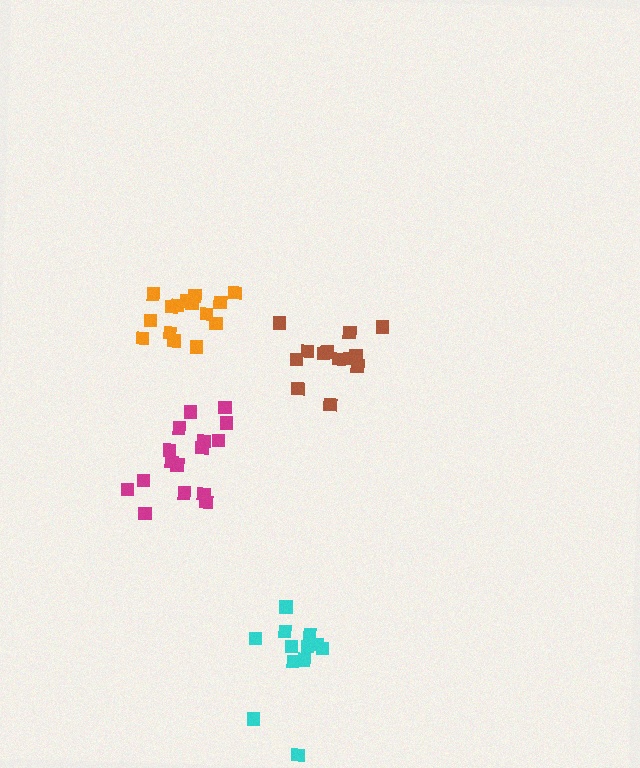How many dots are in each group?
Group 1: 15 dots, Group 2: 12 dots, Group 3: 16 dots, Group 4: 14 dots (57 total).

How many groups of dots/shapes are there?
There are 4 groups.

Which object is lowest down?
The cyan cluster is bottommost.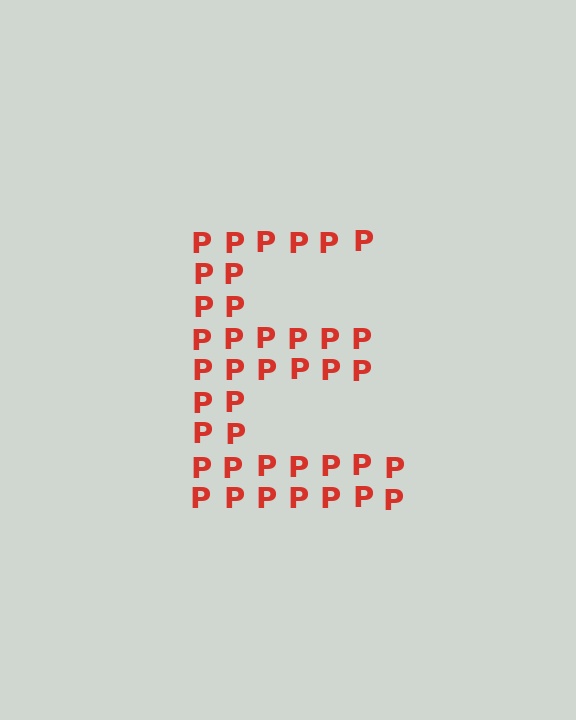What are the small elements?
The small elements are letter P's.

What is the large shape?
The large shape is the letter E.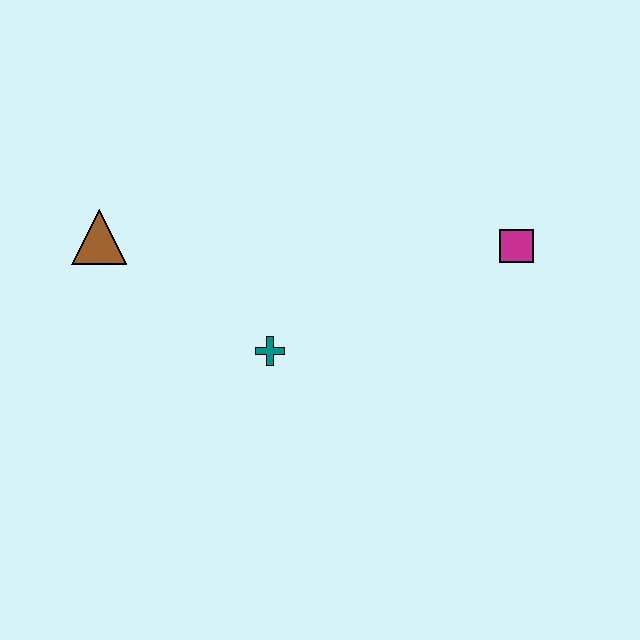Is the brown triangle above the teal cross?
Yes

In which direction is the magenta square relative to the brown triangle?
The magenta square is to the right of the brown triangle.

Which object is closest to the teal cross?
The brown triangle is closest to the teal cross.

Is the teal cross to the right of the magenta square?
No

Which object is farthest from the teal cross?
The magenta square is farthest from the teal cross.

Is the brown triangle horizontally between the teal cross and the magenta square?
No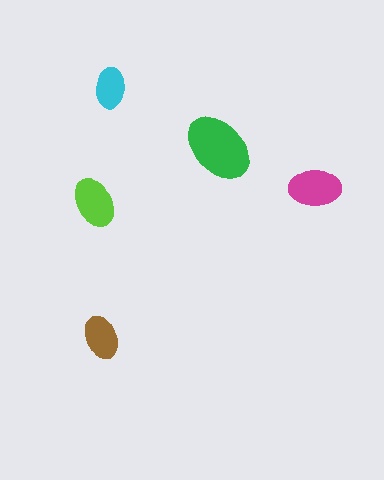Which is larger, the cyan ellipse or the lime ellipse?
The lime one.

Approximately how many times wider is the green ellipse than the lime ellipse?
About 1.5 times wider.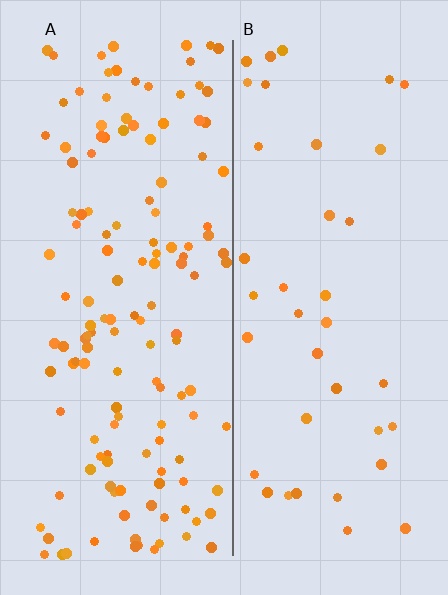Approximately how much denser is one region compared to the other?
Approximately 3.5× — region A over region B.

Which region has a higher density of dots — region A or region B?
A (the left).